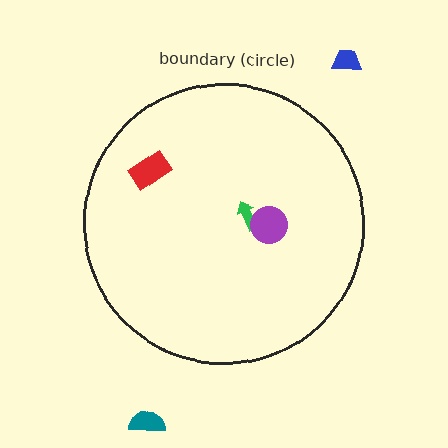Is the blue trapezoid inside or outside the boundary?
Outside.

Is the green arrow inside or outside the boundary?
Inside.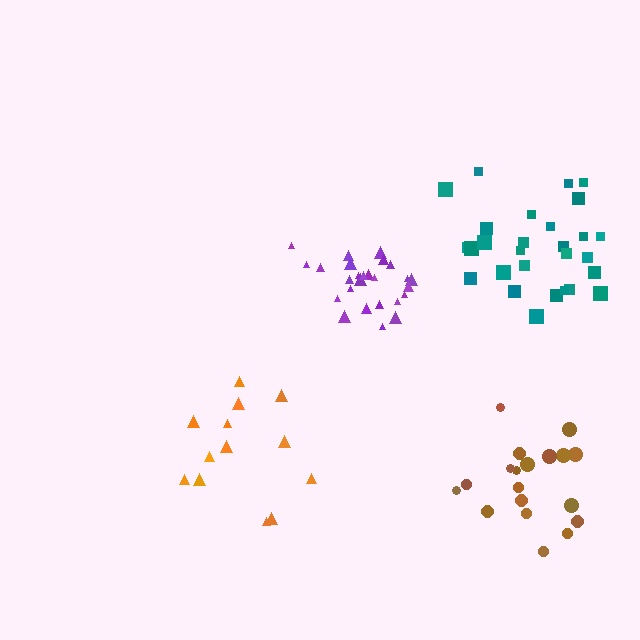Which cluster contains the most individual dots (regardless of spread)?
Purple (28).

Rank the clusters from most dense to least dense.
purple, teal, brown, orange.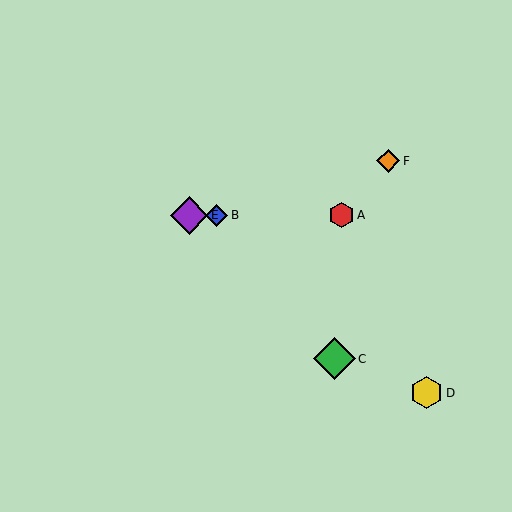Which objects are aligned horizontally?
Objects A, B, E are aligned horizontally.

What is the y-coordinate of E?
Object E is at y≈215.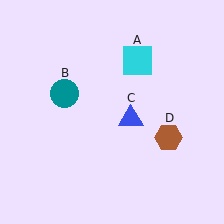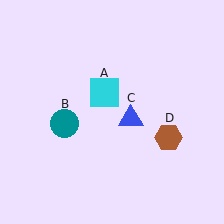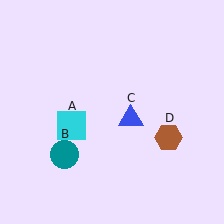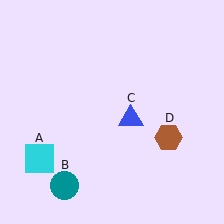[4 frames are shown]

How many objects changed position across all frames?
2 objects changed position: cyan square (object A), teal circle (object B).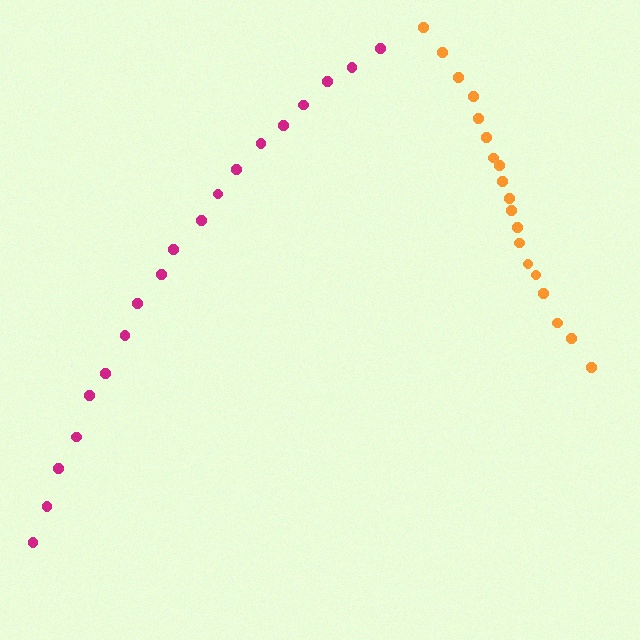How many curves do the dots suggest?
There are 2 distinct paths.